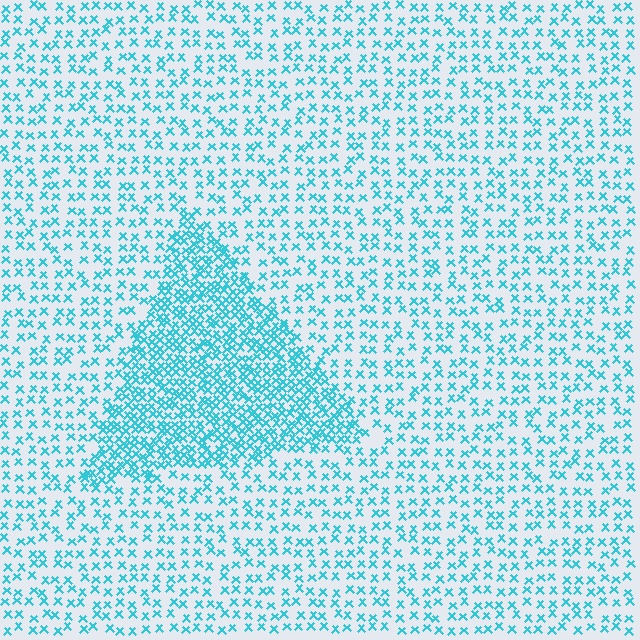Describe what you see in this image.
The image contains small cyan elements arranged at two different densities. A triangle-shaped region is visible where the elements are more densely packed than the surrounding area.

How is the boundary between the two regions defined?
The boundary is defined by a change in element density (approximately 2.4x ratio). All elements are the same color, size, and shape.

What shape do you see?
I see a triangle.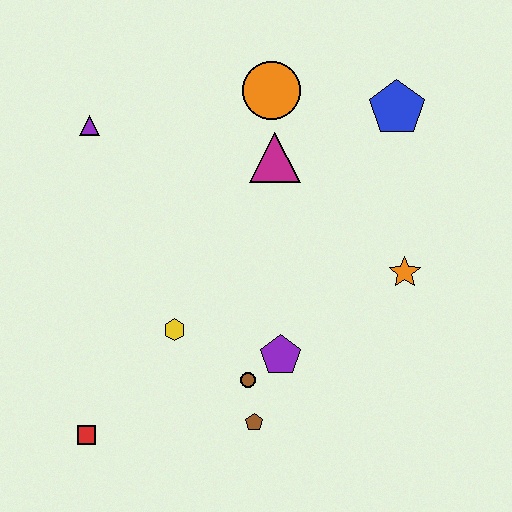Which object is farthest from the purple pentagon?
The purple triangle is farthest from the purple pentagon.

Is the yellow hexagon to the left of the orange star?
Yes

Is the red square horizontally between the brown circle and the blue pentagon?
No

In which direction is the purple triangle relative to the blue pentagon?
The purple triangle is to the left of the blue pentagon.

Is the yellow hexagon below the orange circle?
Yes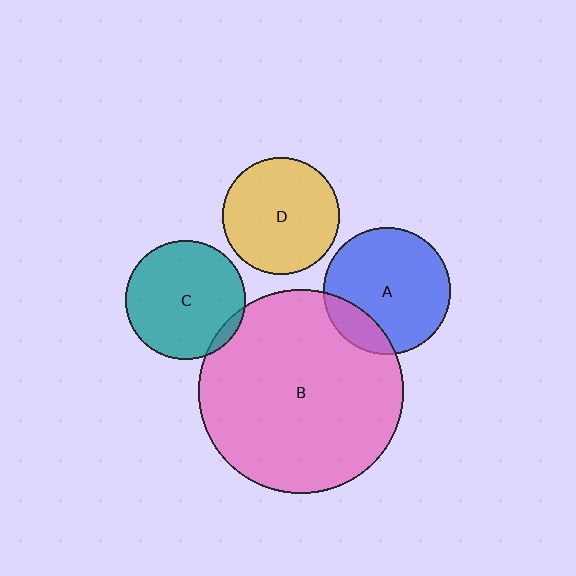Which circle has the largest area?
Circle B (pink).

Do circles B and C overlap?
Yes.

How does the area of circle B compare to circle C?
Approximately 2.9 times.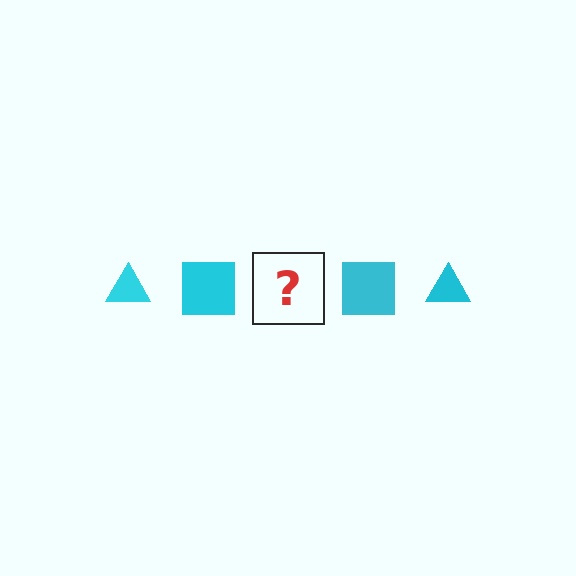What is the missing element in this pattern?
The missing element is a cyan triangle.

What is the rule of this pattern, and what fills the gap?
The rule is that the pattern cycles through triangle, square shapes in cyan. The gap should be filled with a cyan triangle.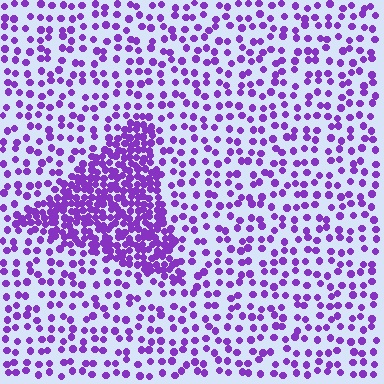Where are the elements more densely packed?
The elements are more densely packed inside the triangle boundary.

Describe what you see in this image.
The image contains small purple elements arranged at two different densities. A triangle-shaped region is visible where the elements are more densely packed than the surrounding area.